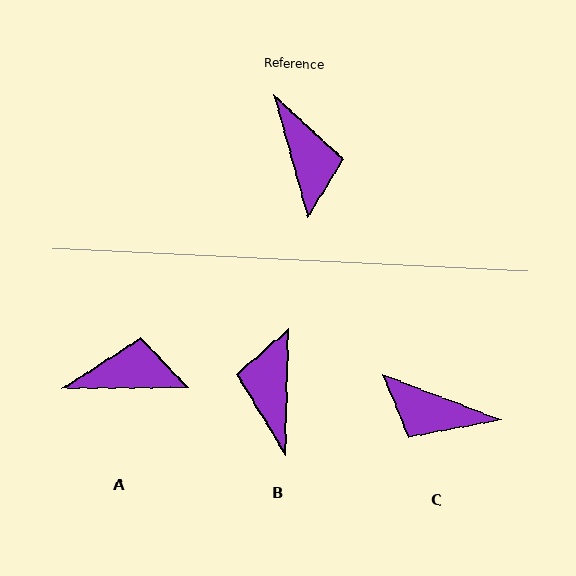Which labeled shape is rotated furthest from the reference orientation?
B, about 163 degrees away.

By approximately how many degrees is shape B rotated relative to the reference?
Approximately 163 degrees counter-clockwise.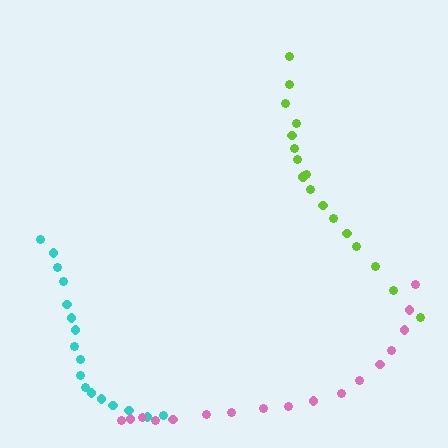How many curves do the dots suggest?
There are 3 distinct paths.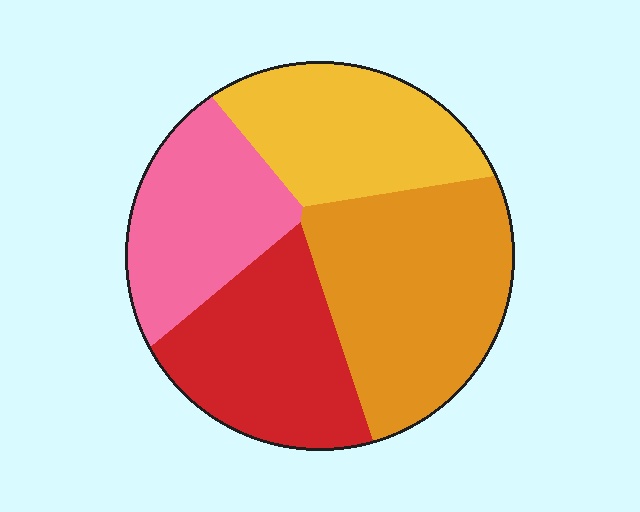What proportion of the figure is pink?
Pink takes up about one fifth (1/5) of the figure.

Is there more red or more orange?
Orange.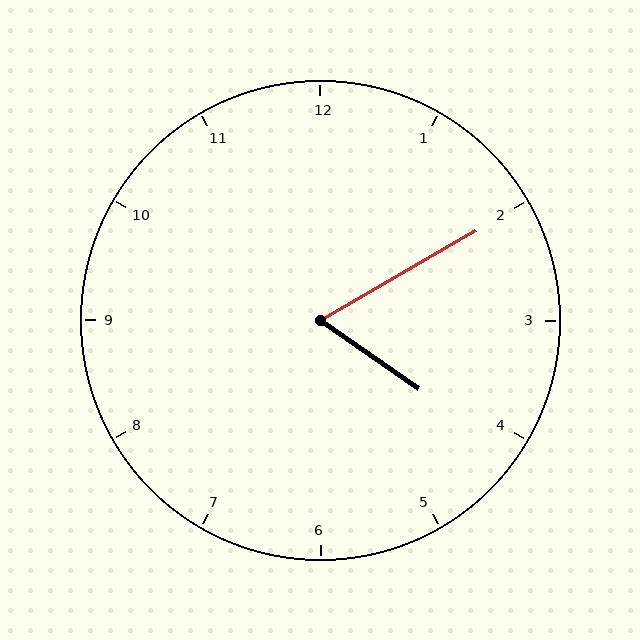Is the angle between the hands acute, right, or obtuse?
It is acute.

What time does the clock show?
4:10.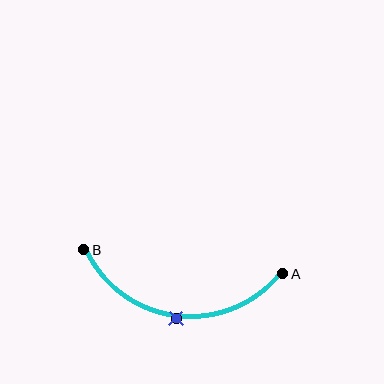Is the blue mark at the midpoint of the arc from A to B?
Yes. The blue mark lies on the arc at equal arc-length from both A and B — it is the arc midpoint.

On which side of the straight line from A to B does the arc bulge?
The arc bulges below the straight line connecting A and B.